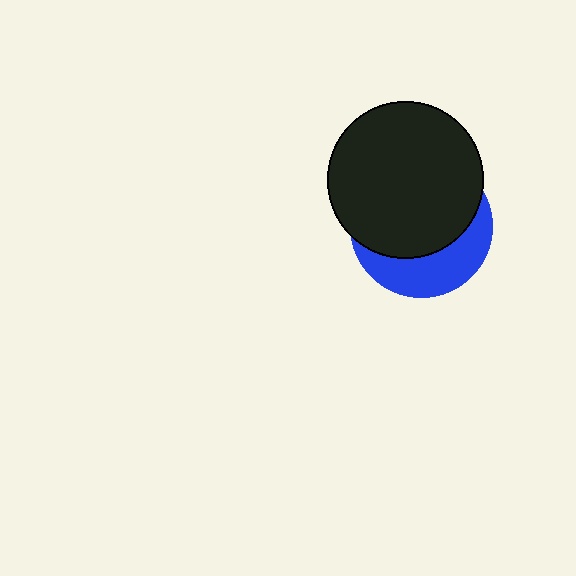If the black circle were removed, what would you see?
You would see the complete blue circle.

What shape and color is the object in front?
The object in front is a black circle.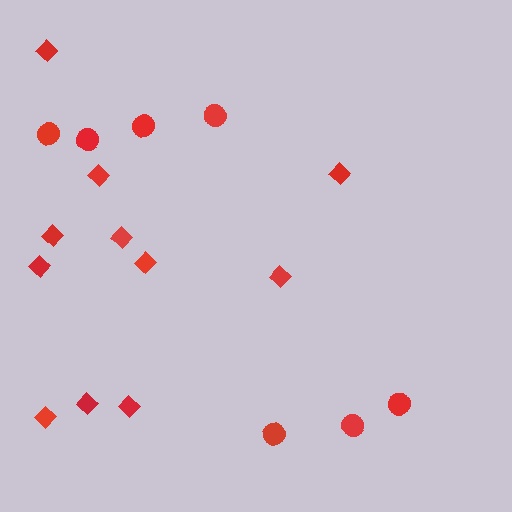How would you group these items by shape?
There are 2 groups: one group of diamonds (11) and one group of circles (7).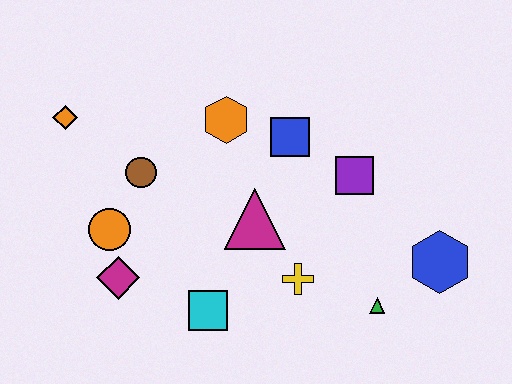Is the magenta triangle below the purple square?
Yes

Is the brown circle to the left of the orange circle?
No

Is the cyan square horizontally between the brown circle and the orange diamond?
No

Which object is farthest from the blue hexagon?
The orange diamond is farthest from the blue hexagon.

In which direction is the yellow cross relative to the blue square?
The yellow cross is below the blue square.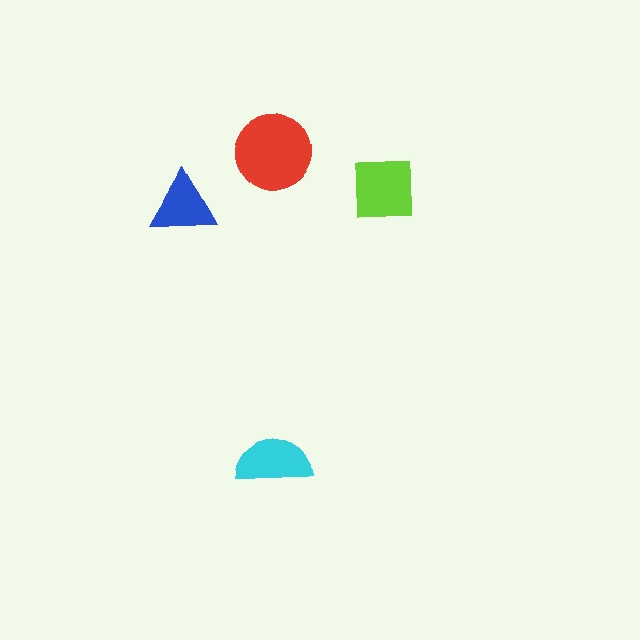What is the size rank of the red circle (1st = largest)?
1st.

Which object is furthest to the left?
The blue triangle is leftmost.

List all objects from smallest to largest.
The blue triangle, the cyan semicircle, the lime square, the red circle.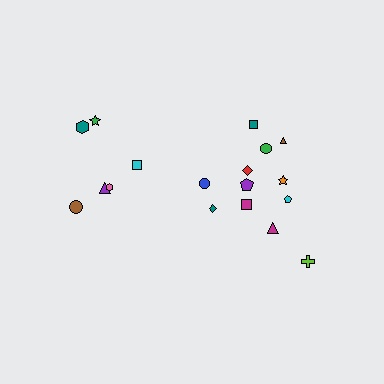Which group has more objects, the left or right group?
The right group.